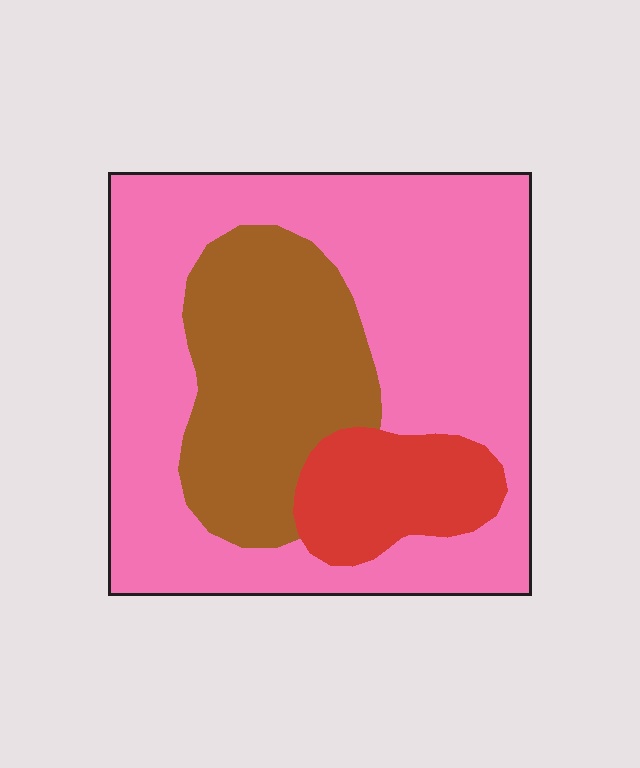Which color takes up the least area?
Red, at roughly 10%.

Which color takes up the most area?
Pink, at roughly 60%.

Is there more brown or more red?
Brown.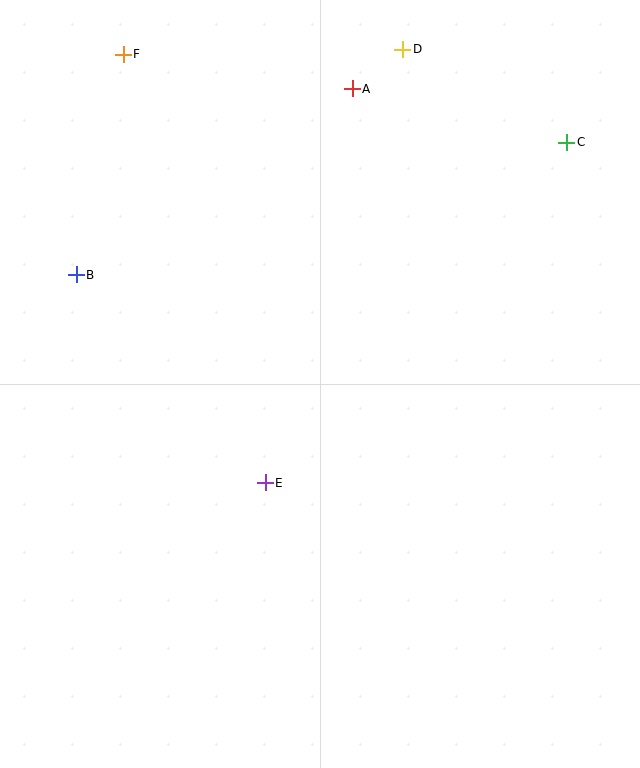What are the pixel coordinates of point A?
Point A is at (352, 89).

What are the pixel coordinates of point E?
Point E is at (265, 483).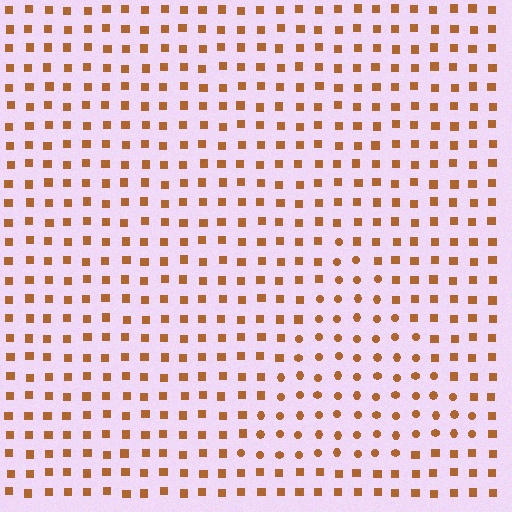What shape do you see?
I see a triangle.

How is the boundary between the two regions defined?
The boundary is defined by a change in element shape: circles inside vs. squares outside. All elements share the same color and spacing.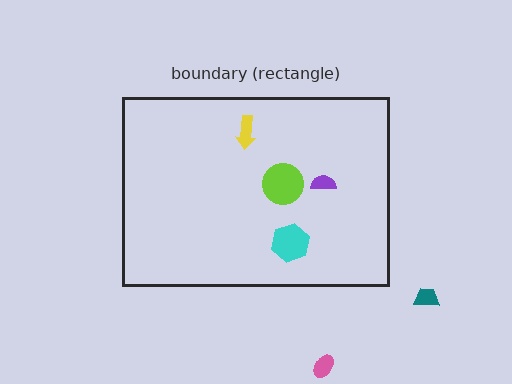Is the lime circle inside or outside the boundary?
Inside.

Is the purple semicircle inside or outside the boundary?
Inside.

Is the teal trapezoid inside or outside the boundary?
Outside.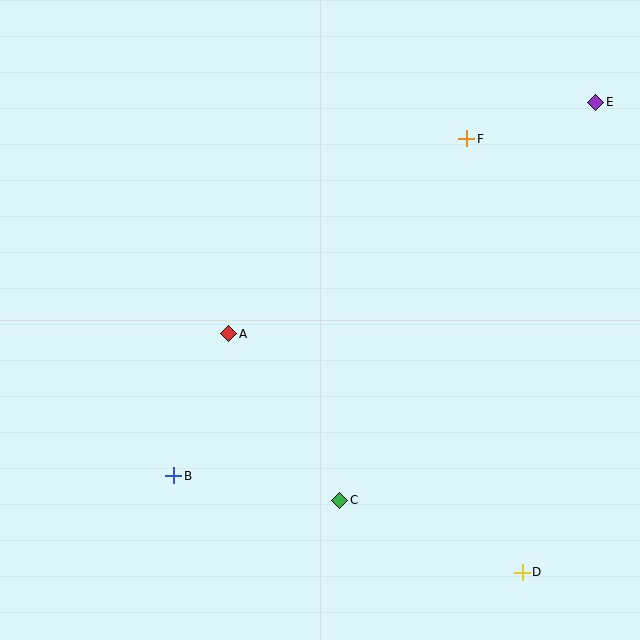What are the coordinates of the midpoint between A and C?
The midpoint between A and C is at (284, 417).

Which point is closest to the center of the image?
Point A at (229, 334) is closest to the center.